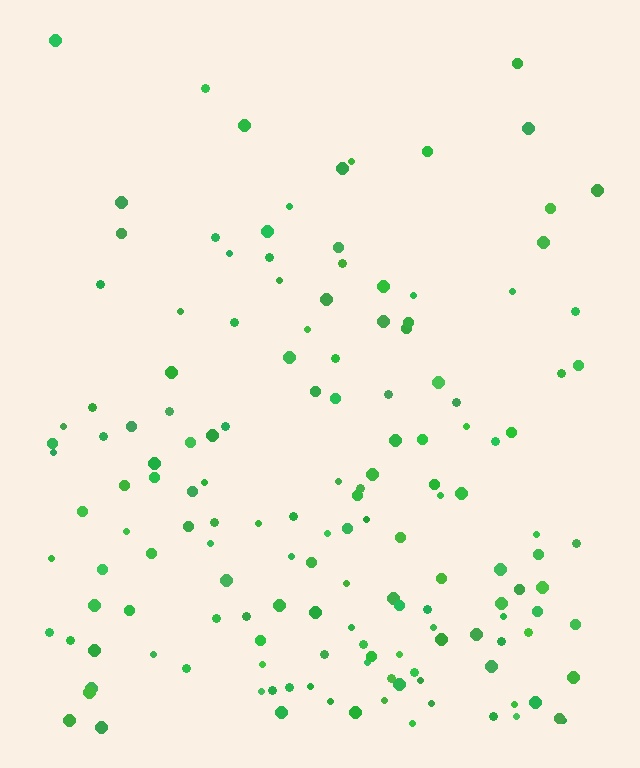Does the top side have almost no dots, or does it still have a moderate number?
Still a moderate number, just noticeably fewer than the bottom.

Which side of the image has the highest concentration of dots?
The bottom.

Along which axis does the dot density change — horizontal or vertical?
Vertical.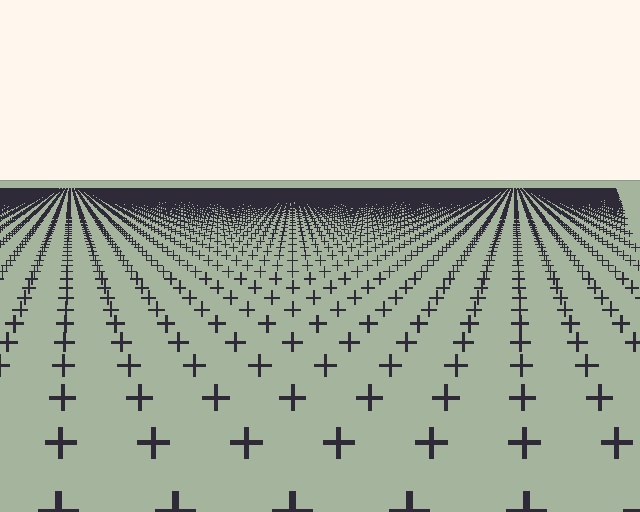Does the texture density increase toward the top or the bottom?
Density increases toward the top.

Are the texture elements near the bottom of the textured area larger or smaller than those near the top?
Larger. Near the bottom, elements are closer to the viewer and appear at a bigger on-screen size.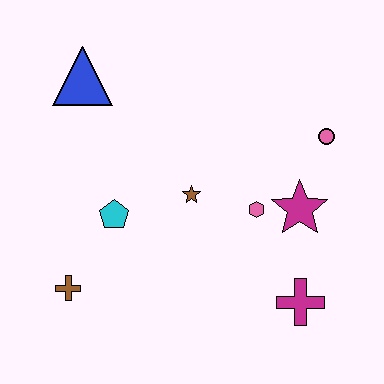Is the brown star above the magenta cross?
Yes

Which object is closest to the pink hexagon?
The magenta star is closest to the pink hexagon.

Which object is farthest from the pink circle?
The brown cross is farthest from the pink circle.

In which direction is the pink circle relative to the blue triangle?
The pink circle is to the right of the blue triangle.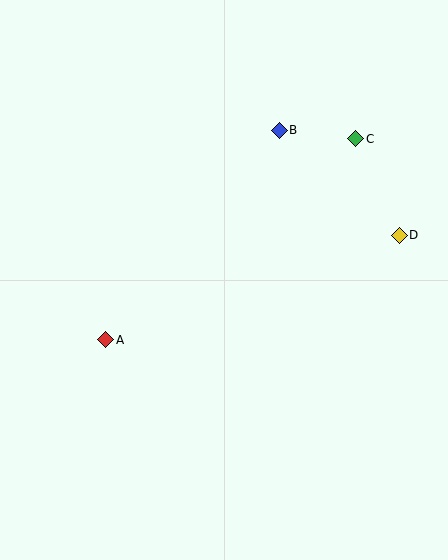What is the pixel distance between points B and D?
The distance between B and D is 159 pixels.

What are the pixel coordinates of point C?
Point C is at (356, 139).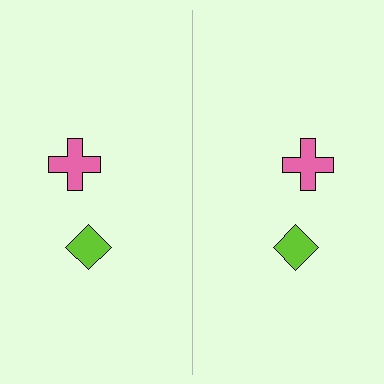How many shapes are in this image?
There are 4 shapes in this image.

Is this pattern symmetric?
Yes, this pattern has bilateral (reflection) symmetry.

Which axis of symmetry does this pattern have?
The pattern has a vertical axis of symmetry running through the center of the image.